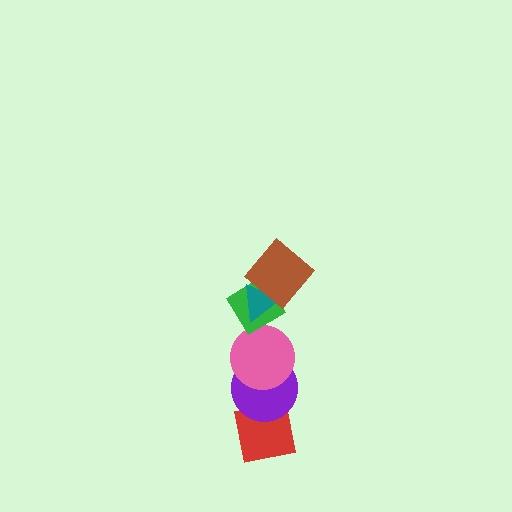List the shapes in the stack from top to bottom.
From top to bottom: the brown diamond, the teal triangle, the green diamond, the pink circle, the purple circle, the red square.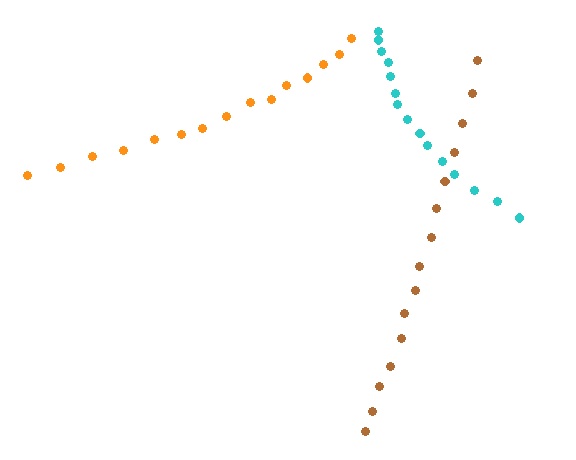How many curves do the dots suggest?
There are 3 distinct paths.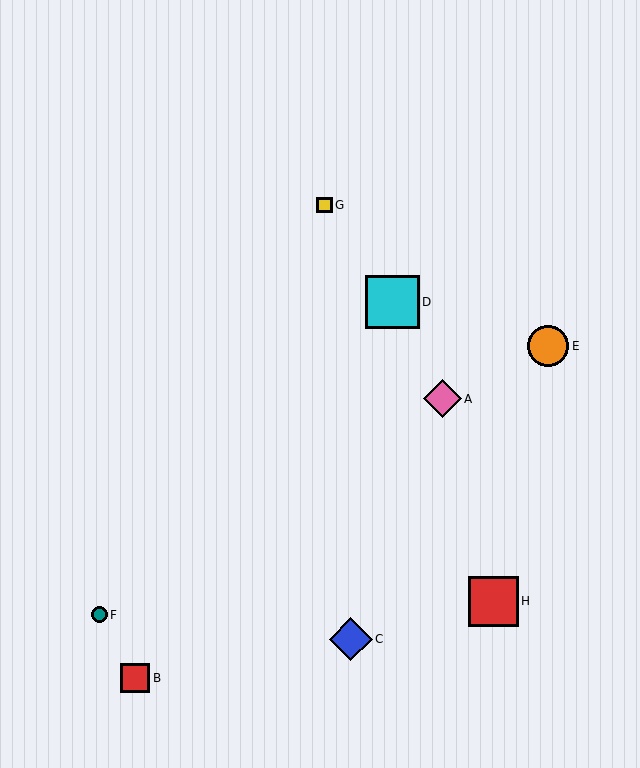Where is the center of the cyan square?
The center of the cyan square is at (392, 302).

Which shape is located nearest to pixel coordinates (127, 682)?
The red square (labeled B) at (135, 678) is nearest to that location.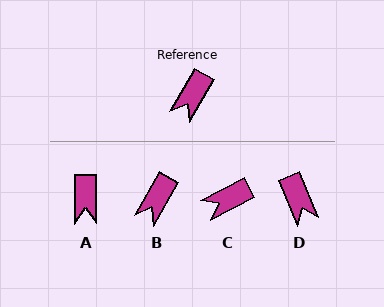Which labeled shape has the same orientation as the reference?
B.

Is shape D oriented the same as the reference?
No, it is off by about 52 degrees.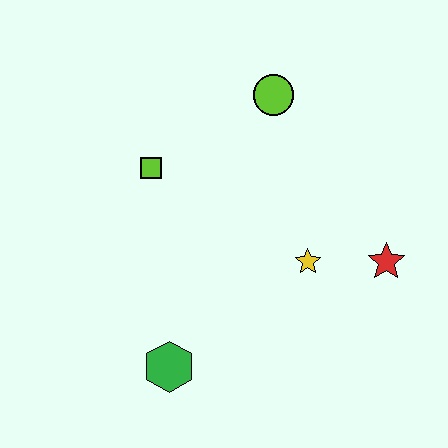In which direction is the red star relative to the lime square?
The red star is to the right of the lime square.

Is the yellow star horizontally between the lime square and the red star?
Yes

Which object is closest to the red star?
The yellow star is closest to the red star.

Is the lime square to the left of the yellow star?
Yes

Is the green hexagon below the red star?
Yes